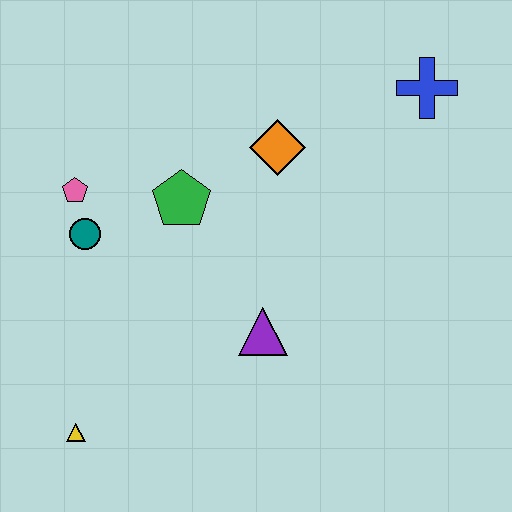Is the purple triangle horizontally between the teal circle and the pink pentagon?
No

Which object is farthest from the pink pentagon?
The blue cross is farthest from the pink pentagon.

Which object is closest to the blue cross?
The orange diamond is closest to the blue cross.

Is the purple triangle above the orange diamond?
No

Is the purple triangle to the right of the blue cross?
No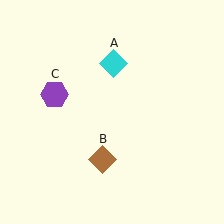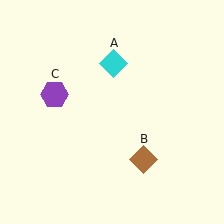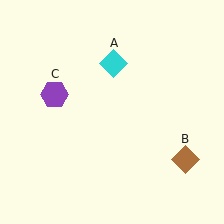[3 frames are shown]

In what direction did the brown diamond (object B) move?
The brown diamond (object B) moved right.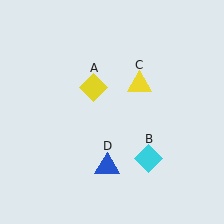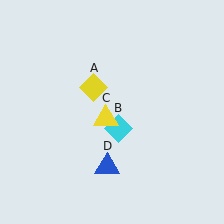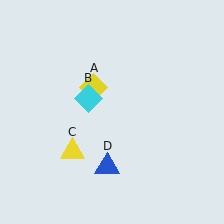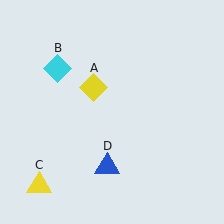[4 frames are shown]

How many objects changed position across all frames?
2 objects changed position: cyan diamond (object B), yellow triangle (object C).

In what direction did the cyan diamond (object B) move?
The cyan diamond (object B) moved up and to the left.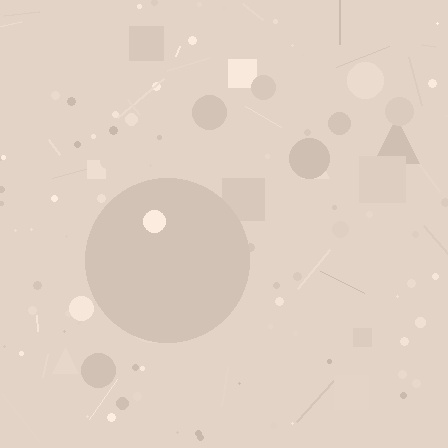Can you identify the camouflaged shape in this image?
The camouflaged shape is a circle.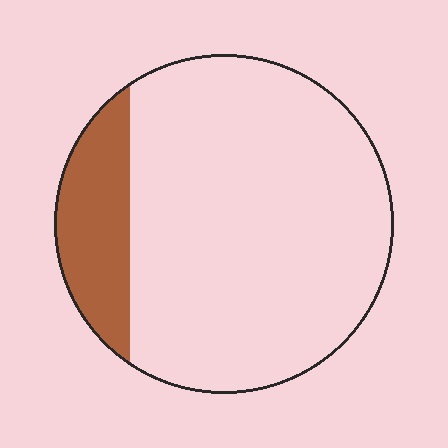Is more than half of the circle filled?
No.